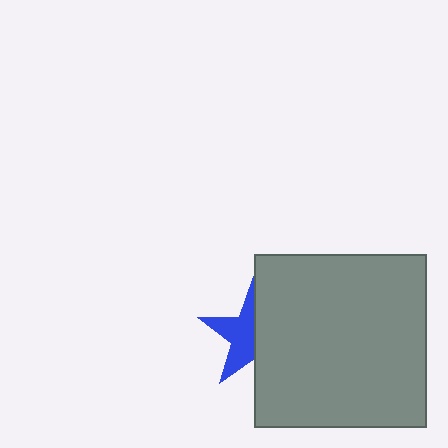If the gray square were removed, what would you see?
You would see the complete blue star.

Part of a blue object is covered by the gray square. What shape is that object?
It is a star.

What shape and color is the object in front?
The object in front is a gray square.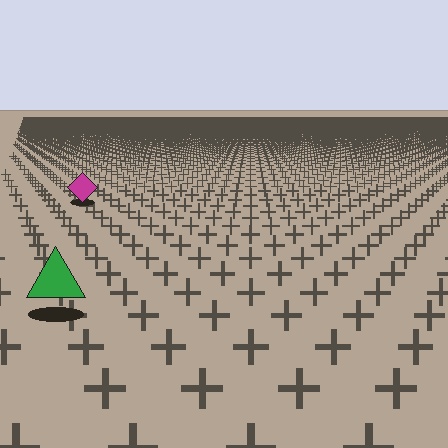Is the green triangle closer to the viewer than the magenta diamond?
Yes. The green triangle is closer — you can tell from the texture gradient: the ground texture is coarser near it.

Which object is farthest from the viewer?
The magenta diamond is farthest from the viewer. It appears smaller and the ground texture around it is denser.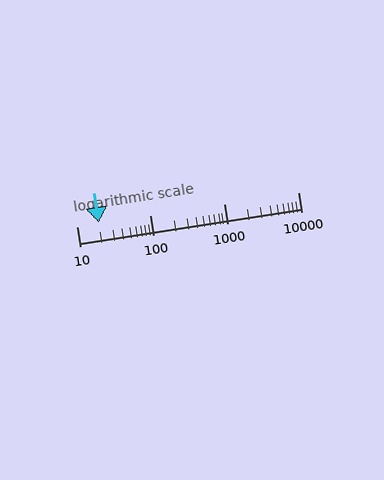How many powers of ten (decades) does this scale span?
The scale spans 3 decades, from 10 to 10000.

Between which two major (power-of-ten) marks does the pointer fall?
The pointer is between 10 and 100.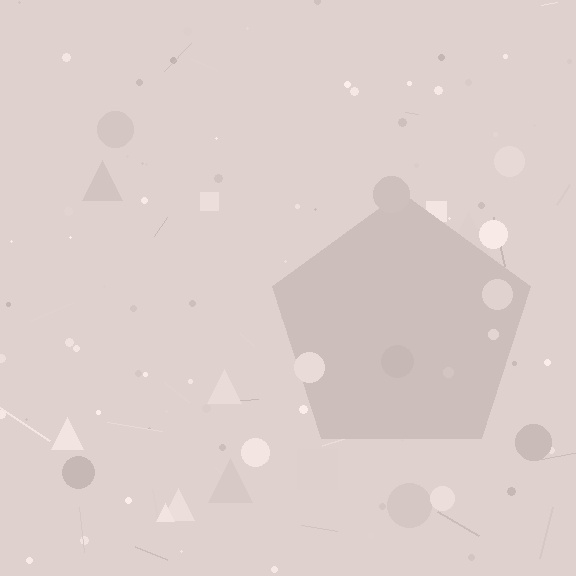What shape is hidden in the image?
A pentagon is hidden in the image.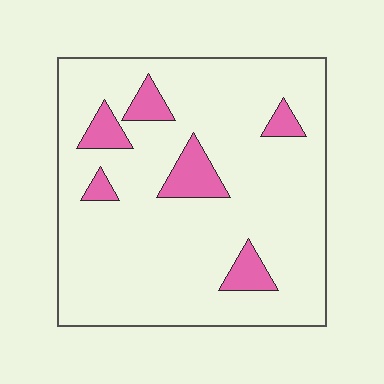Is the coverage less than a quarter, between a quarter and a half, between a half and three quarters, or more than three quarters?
Less than a quarter.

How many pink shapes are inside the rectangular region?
6.